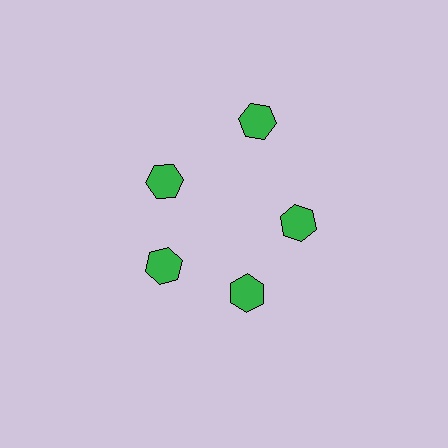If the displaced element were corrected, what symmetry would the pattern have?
It would have 5-fold rotational symmetry — the pattern would map onto itself every 72 degrees.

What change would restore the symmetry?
The symmetry would be restored by moving it inward, back onto the ring so that all 5 hexagons sit at equal angles and equal distance from the center.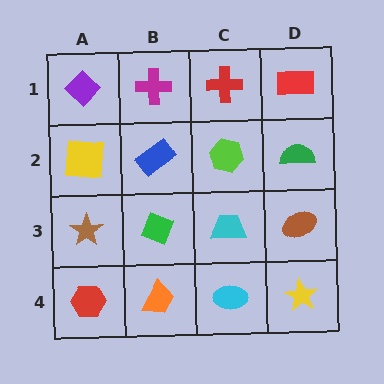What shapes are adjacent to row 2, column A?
A purple diamond (row 1, column A), a brown star (row 3, column A), a blue rectangle (row 2, column B).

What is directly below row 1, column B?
A blue rectangle.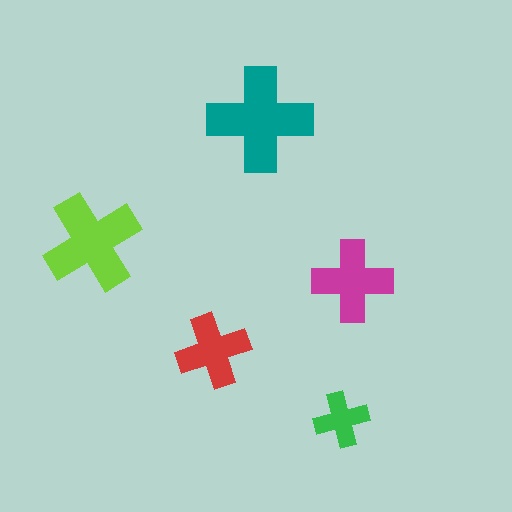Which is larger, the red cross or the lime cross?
The lime one.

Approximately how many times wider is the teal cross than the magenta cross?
About 1.5 times wider.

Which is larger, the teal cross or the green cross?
The teal one.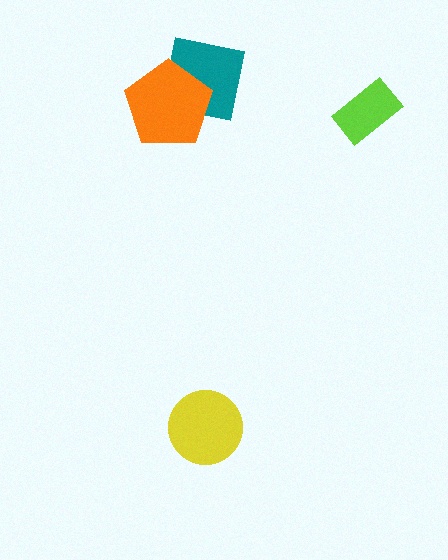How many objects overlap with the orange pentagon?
1 object overlaps with the orange pentagon.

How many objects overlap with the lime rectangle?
0 objects overlap with the lime rectangle.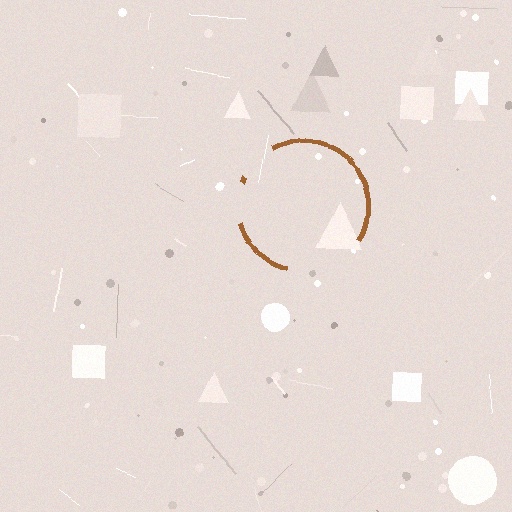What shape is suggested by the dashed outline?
The dashed outline suggests a circle.